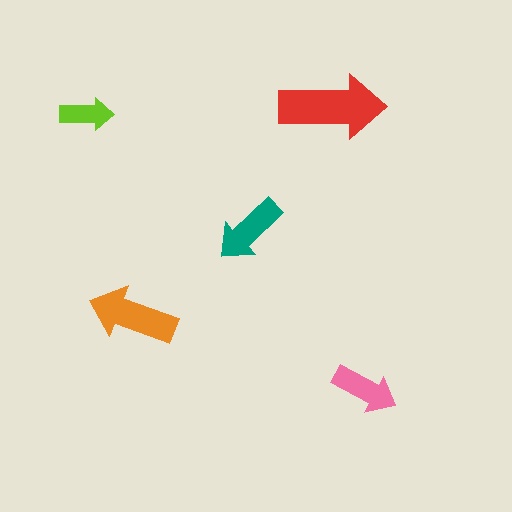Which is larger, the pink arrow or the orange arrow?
The orange one.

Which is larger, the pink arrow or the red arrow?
The red one.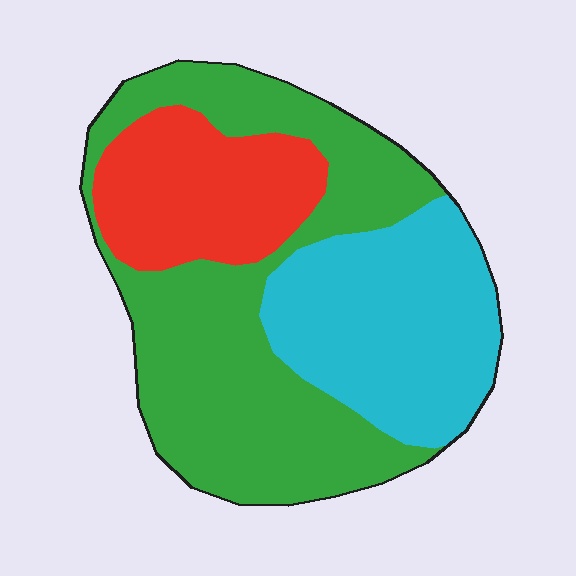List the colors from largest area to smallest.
From largest to smallest: green, cyan, red.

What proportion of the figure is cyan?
Cyan covers 30% of the figure.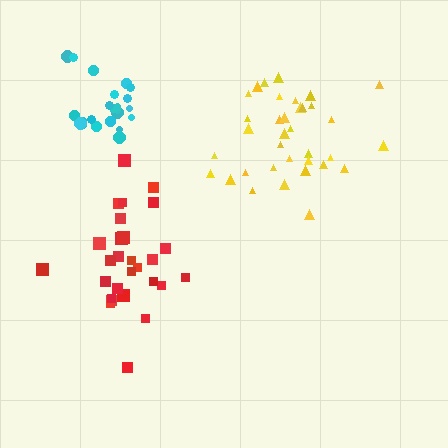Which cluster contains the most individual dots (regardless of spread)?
Yellow (35).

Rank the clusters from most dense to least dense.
cyan, yellow, red.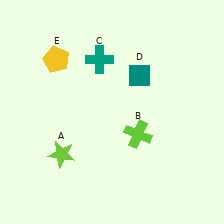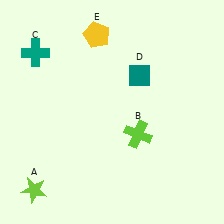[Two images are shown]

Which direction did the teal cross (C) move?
The teal cross (C) moved left.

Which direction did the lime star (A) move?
The lime star (A) moved down.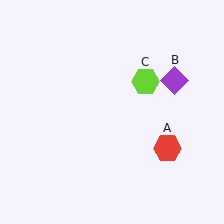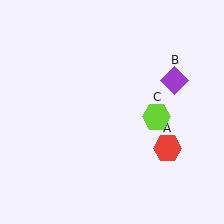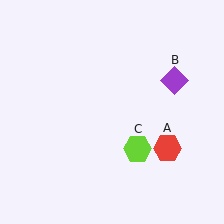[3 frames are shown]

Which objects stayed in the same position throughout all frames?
Red hexagon (object A) and purple diamond (object B) remained stationary.